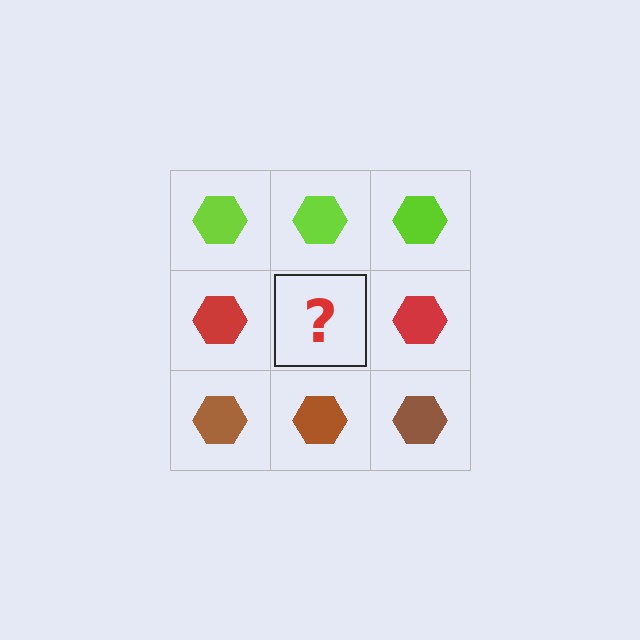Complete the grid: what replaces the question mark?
The question mark should be replaced with a red hexagon.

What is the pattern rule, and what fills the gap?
The rule is that each row has a consistent color. The gap should be filled with a red hexagon.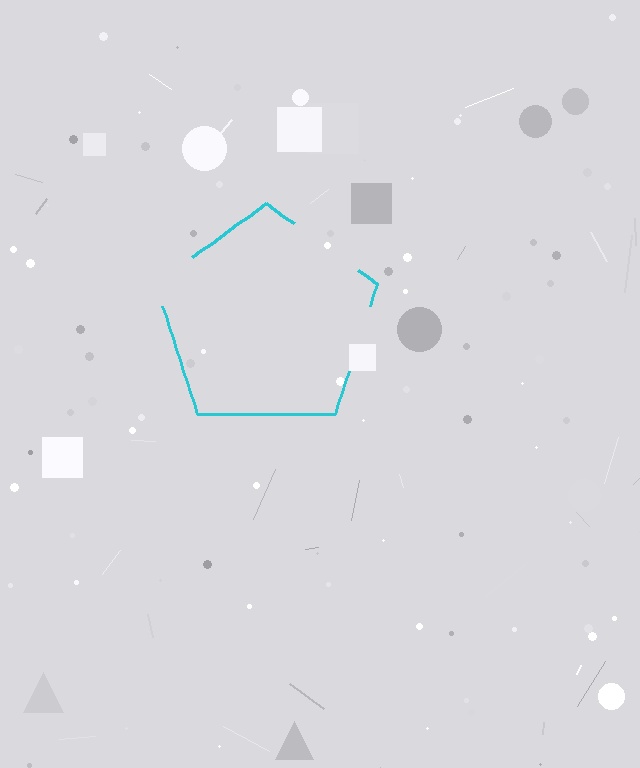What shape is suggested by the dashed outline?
The dashed outline suggests a pentagon.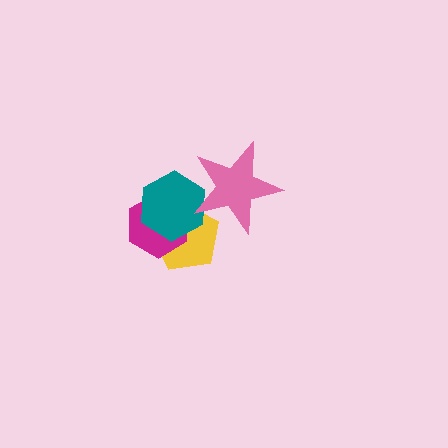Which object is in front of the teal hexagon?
The pink star is in front of the teal hexagon.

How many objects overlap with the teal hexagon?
3 objects overlap with the teal hexagon.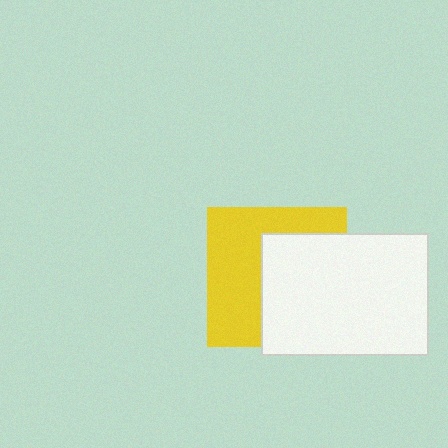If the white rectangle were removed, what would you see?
You would see the complete yellow square.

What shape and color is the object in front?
The object in front is a white rectangle.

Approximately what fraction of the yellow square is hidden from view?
Roughly 50% of the yellow square is hidden behind the white rectangle.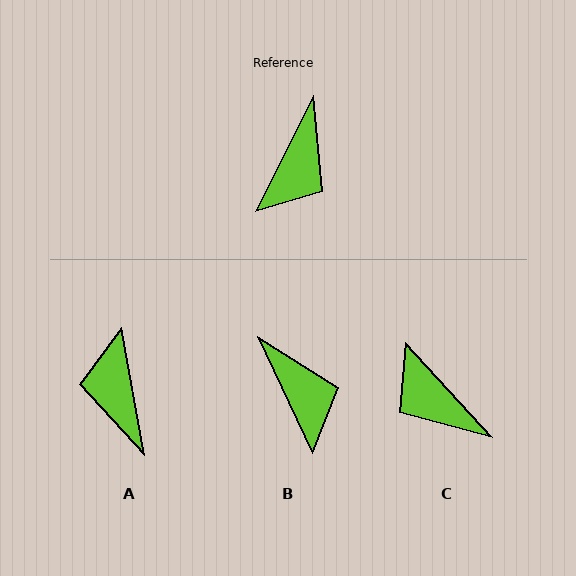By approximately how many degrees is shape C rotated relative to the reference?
Approximately 111 degrees clockwise.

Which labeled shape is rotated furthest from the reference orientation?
A, about 143 degrees away.